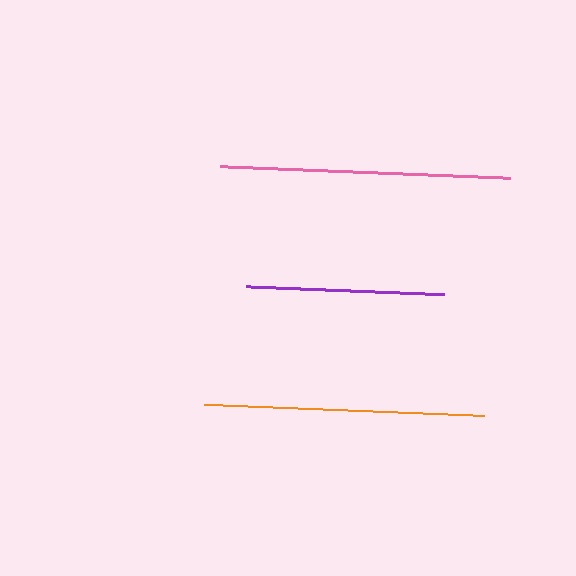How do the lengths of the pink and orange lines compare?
The pink and orange lines are approximately the same length.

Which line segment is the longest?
The pink line is the longest at approximately 290 pixels.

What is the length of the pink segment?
The pink segment is approximately 290 pixels long.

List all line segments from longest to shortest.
From longest to shortest: pink, orange, purple.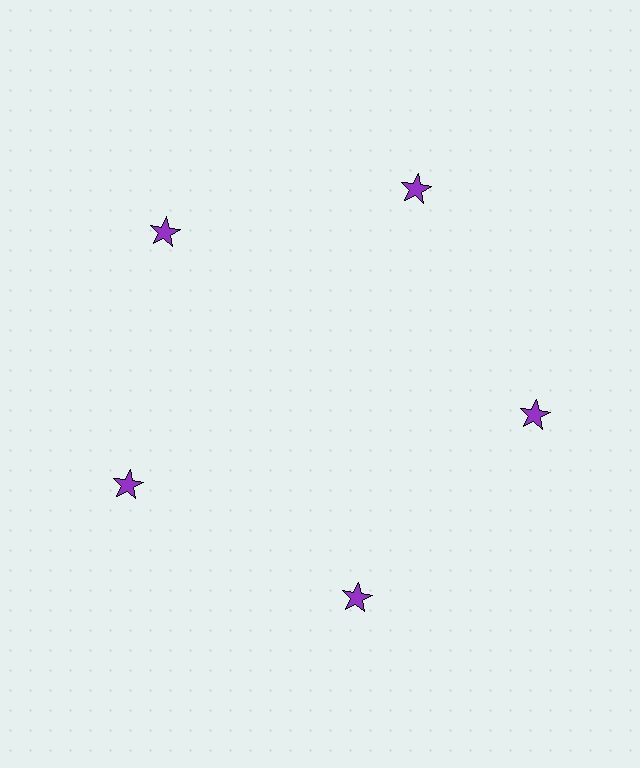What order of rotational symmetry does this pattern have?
This pattern has 5-fold rotational symmetry.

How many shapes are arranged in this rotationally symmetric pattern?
There are 5 shapes, arranged in 5 groups of 1.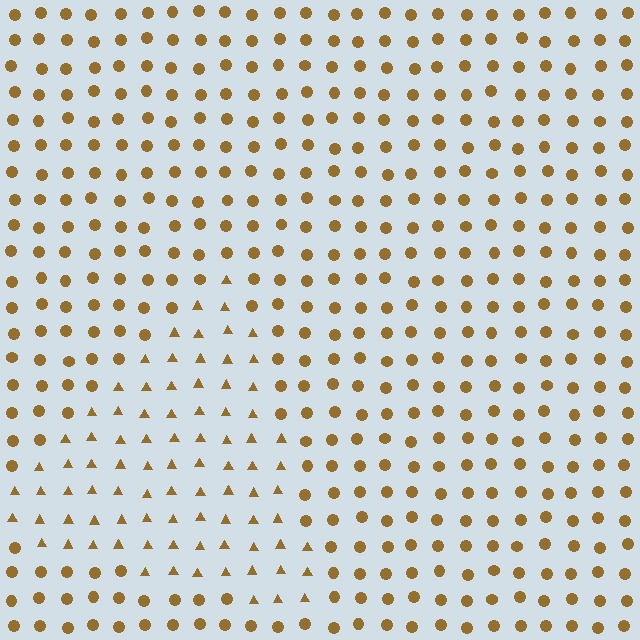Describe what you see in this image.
The image is filled with small brown elements arranged in a uniform grid. A triangle-shaped region contains triangles, while the surrounding area contains circles. The boundary is defined purely by the change in element shape.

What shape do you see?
I see a triangle.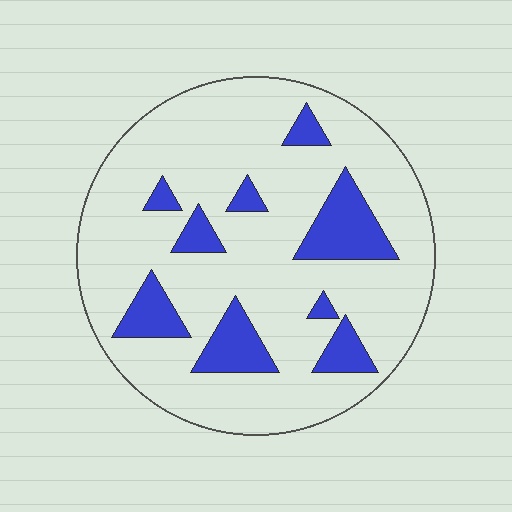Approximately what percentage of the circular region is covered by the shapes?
Approximately 20%.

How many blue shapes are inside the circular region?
9.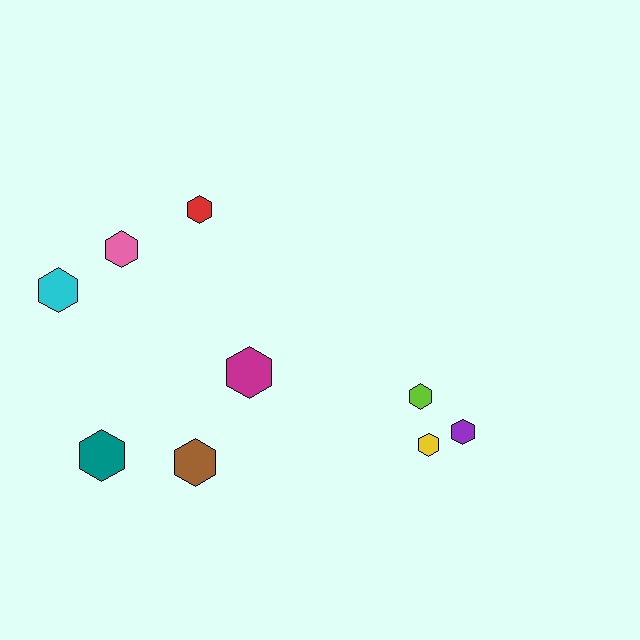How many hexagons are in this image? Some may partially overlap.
There are 9 hexagons.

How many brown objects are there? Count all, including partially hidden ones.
There is 1 brown object.